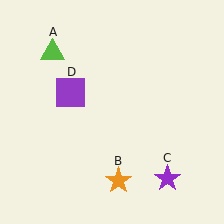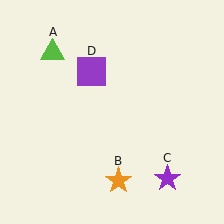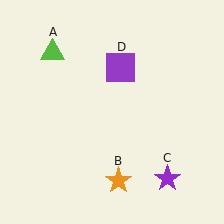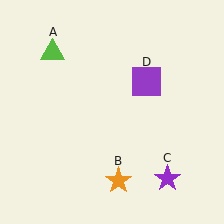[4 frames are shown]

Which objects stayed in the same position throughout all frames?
Lime triangle (object A) and orange star (object B) and purple star (object C) remained stationary.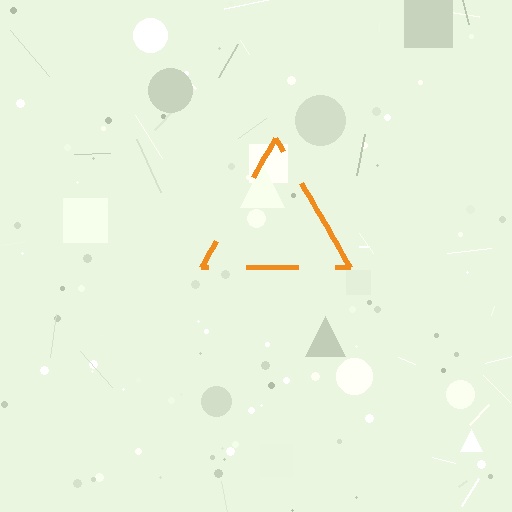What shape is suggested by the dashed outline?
The dashed outline suggests a triangle.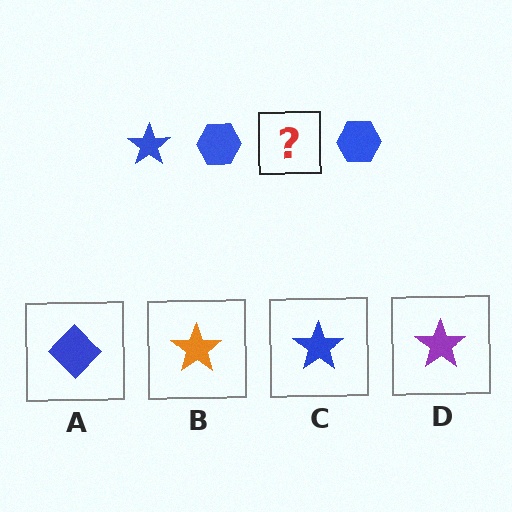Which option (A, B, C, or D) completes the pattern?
C.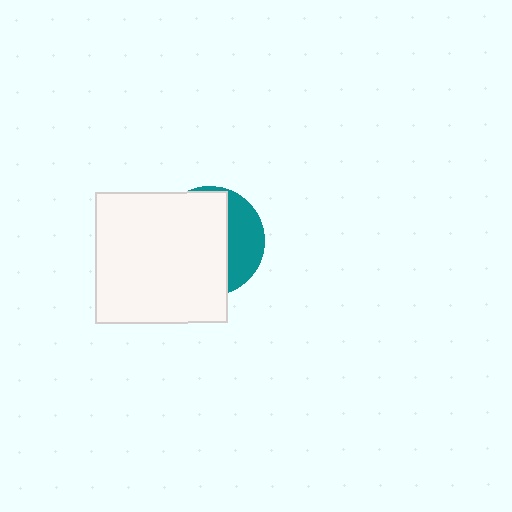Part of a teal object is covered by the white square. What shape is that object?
It is a circle.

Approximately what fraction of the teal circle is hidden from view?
Roughly 68% of the teal circle is hidden behind the white square.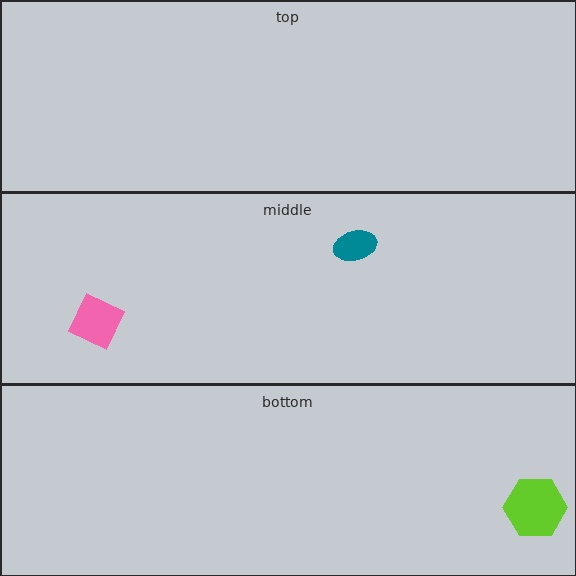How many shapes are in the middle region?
2.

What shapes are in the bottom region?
The lime hexagon.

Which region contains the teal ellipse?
The middle region.